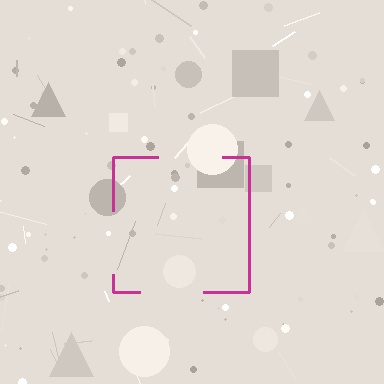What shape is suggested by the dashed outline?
The dashed outline suggests a square.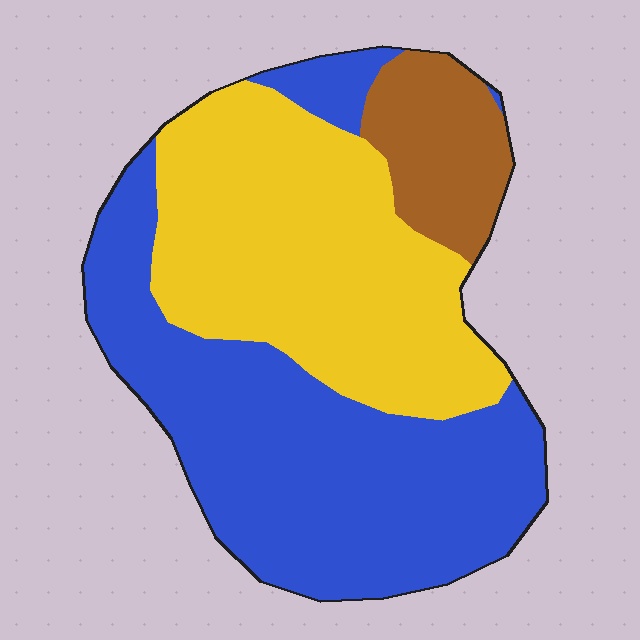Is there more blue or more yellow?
Blue.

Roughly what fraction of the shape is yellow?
Yellow covers about 40% of the shape.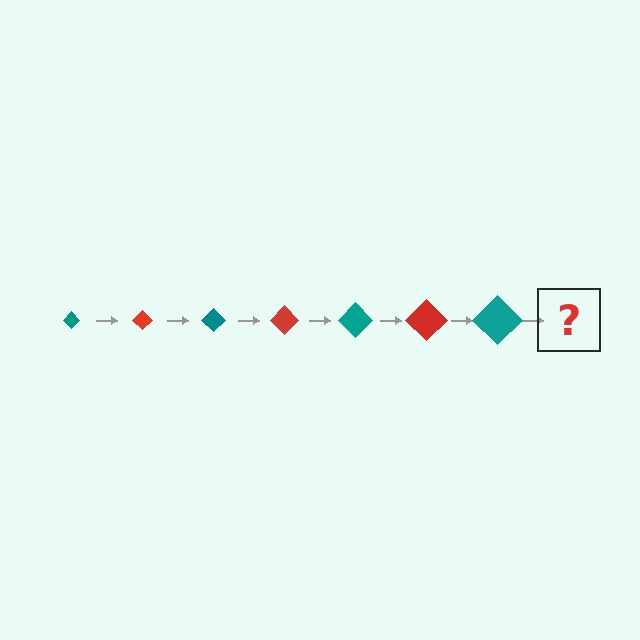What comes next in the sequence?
The next element should be a red diamond, larger than the previous one.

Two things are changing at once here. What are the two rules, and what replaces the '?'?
The two rules are that the diamond grows larger each step and the color cycles through teal and red. The '?' should be a red diamond, larger than the previous one.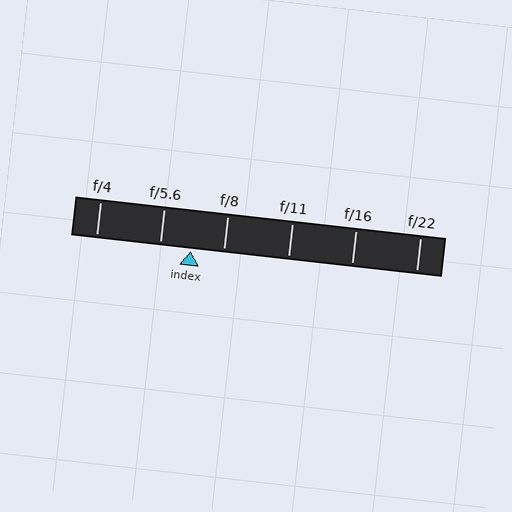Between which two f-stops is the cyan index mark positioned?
The index mark is between f/5.6 and f/8.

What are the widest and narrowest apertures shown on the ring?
The widest aperture shown is f/4 and the narrowest is f/22.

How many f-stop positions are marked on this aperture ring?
There are 6 f-stop positions marked.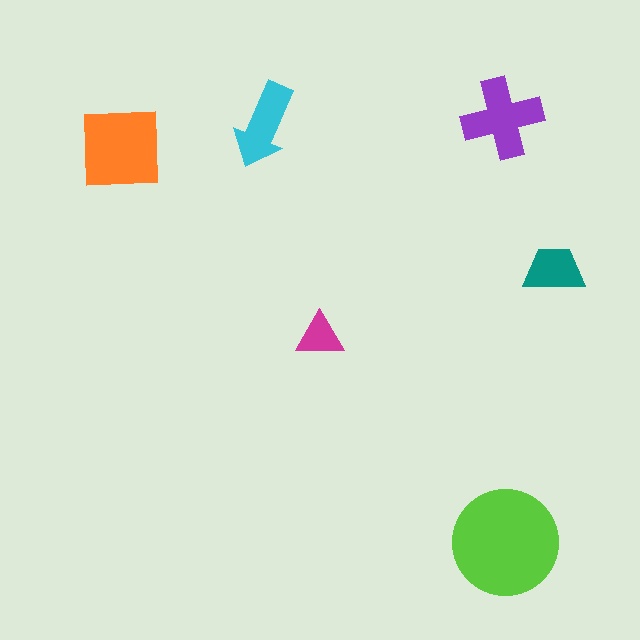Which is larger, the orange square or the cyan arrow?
The orange square.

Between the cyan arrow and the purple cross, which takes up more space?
The purple cross.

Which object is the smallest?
The magenta triangle.